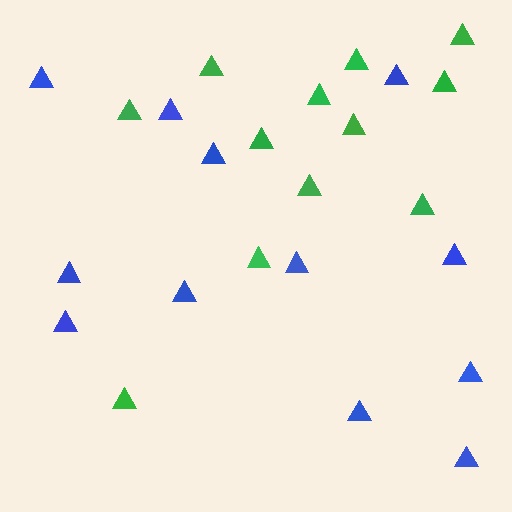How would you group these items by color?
There are 2 groups: one group of blue triangles (12) and one group of green triangles (12).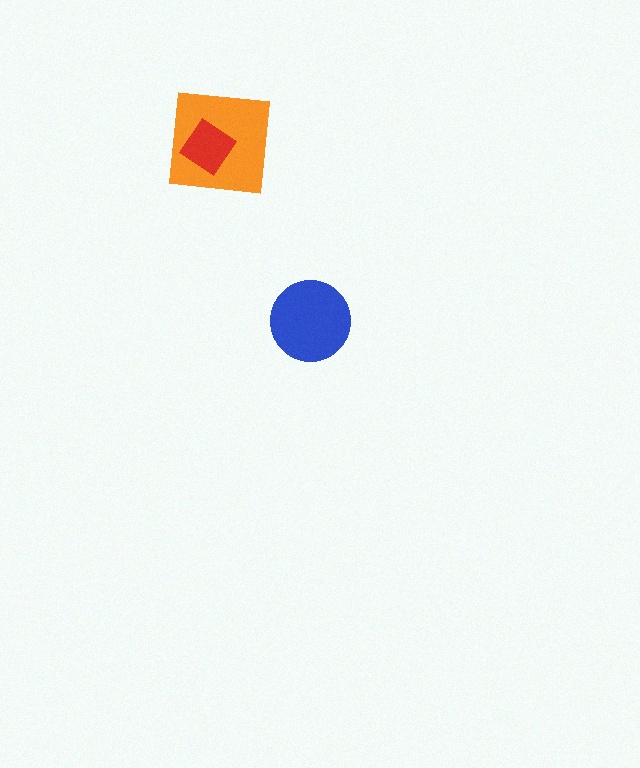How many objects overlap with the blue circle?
0 objects overlap with the blue circle.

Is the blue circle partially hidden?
No, no other shape covers it.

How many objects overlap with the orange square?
1 object overlaps with the orange square.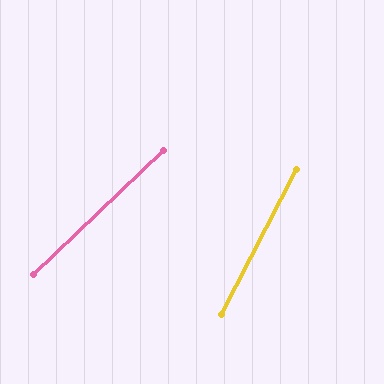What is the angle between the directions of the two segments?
Approximately 19 degrees.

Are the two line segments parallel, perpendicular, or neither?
Neither parallel nor perpendicular — they differ by about 19°.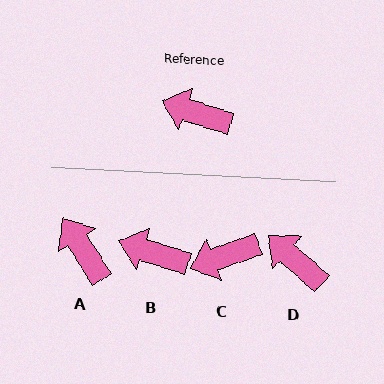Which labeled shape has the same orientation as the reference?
B.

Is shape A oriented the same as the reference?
No, it is off by about 39 degrees.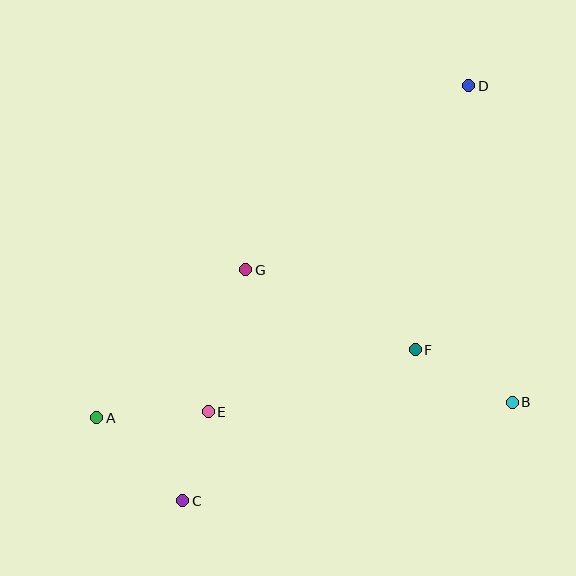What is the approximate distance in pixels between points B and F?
The distance between B and F is approximately 110 pixels.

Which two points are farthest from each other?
Points C and D are farthest from each other.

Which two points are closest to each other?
Points C and E are closest to each other.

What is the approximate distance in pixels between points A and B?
The distance between A and B is approximately 416 pixels.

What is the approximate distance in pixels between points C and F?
The distance between C and F is approximately 277 pixels.